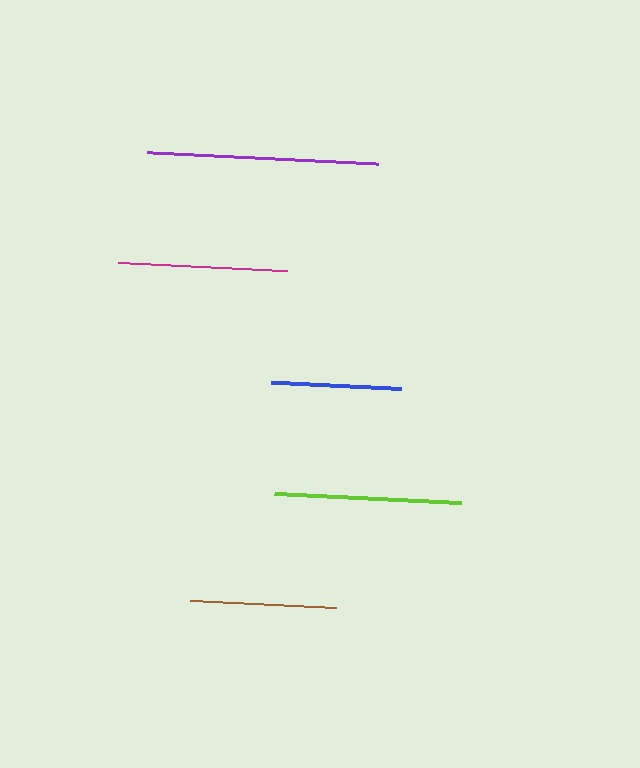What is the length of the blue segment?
The blue segment is approximately 130 pixels long.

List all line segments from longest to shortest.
From longest to shortest: purple, lime, magenta, brown, blue.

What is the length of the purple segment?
The purple segment is approximately 232 pixels long.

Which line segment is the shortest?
The blue line is the shortest at approximately 130 pixels.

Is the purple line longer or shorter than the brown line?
The purple line is longer than the brown line.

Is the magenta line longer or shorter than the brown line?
The magenta line is longer than the brown line.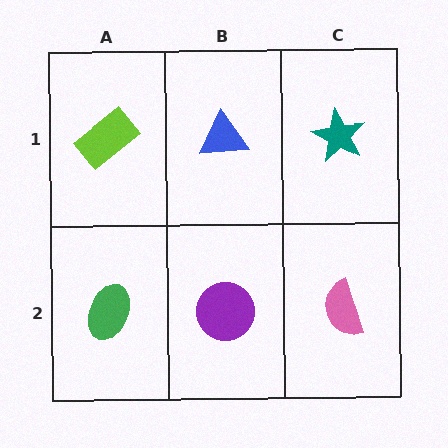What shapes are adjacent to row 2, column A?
A lime rectangle (row 1, column A), a purple circle (row 2, column B).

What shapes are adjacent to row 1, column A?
A green ellipse (row 2, column A), a blue triangle (row 1, column B).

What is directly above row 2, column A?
A lime rectangle.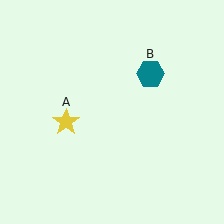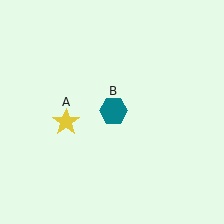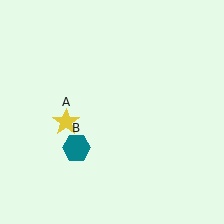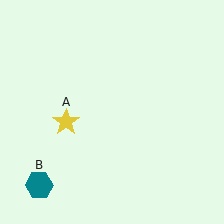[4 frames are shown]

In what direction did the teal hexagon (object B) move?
The teal hexagon (object B) moved down and to the left.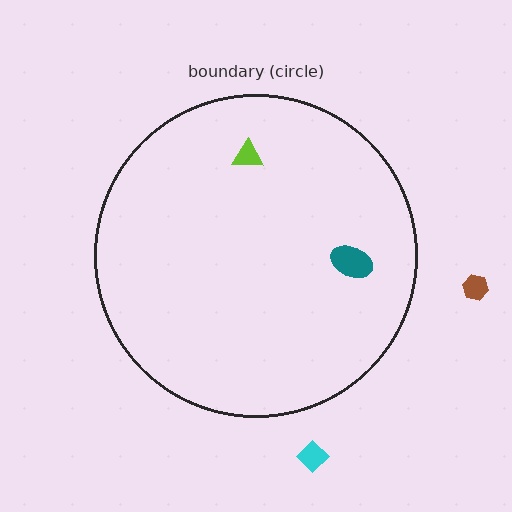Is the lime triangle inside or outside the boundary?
Inside.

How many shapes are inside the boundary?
2 inside, 2 outside.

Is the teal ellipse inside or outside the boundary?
Inside.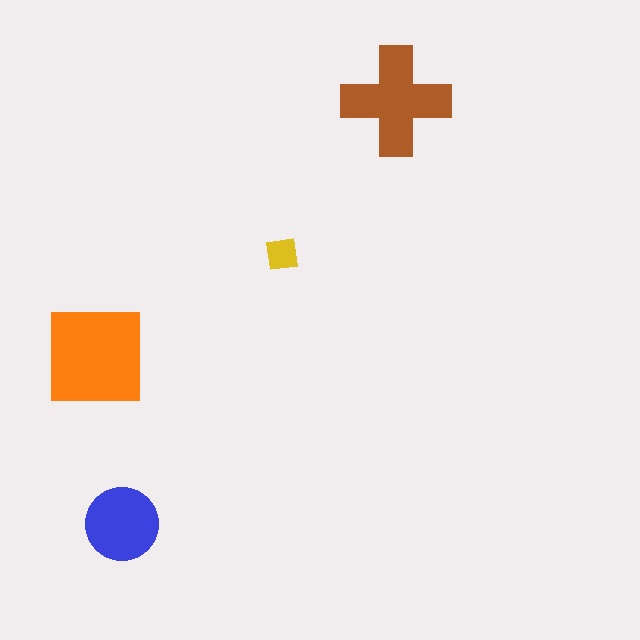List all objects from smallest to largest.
The yellow square, the blue circle, the brown cross, the orange square.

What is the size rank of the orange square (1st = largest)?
1st.